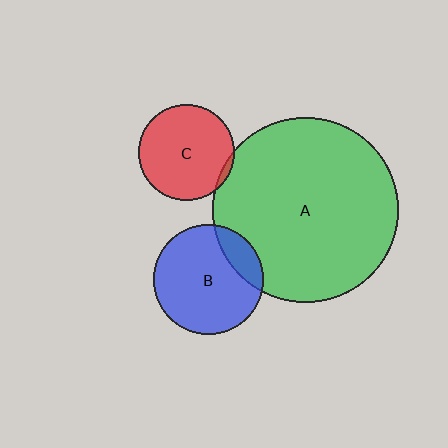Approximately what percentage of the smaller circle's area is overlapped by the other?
Approximately 5%.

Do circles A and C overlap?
Yes.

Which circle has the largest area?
Circle A (green).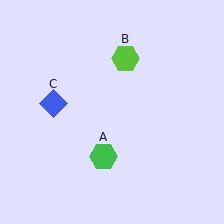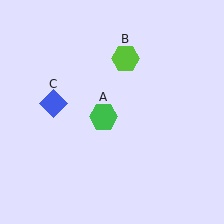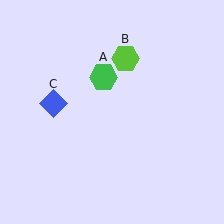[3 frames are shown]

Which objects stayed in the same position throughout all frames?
Lime hexagon (object B) and blue diamond (object C) remained stationary.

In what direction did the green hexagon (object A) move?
The green hexagon (object A) moved up.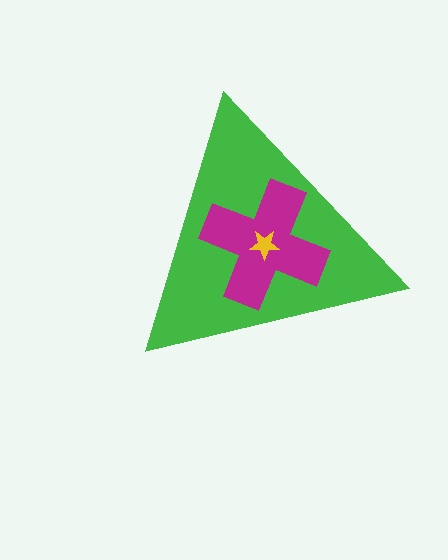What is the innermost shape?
The yellow star.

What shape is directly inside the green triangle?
The magenta cross.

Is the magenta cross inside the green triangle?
Yes.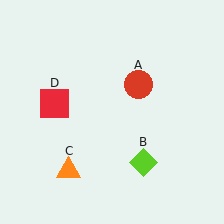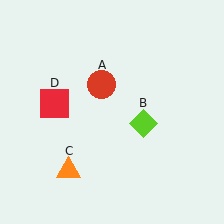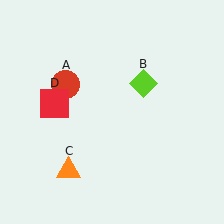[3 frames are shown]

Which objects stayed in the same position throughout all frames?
Orange triangle (object C) and red square (object D) remained stationary.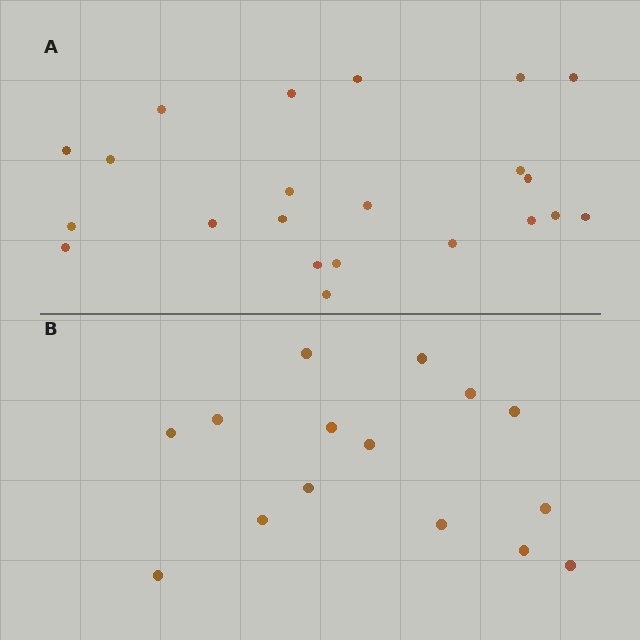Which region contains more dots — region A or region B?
Region A (the top region) has more dots.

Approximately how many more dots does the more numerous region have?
Region A has roughly 8 or so more dots than region B.